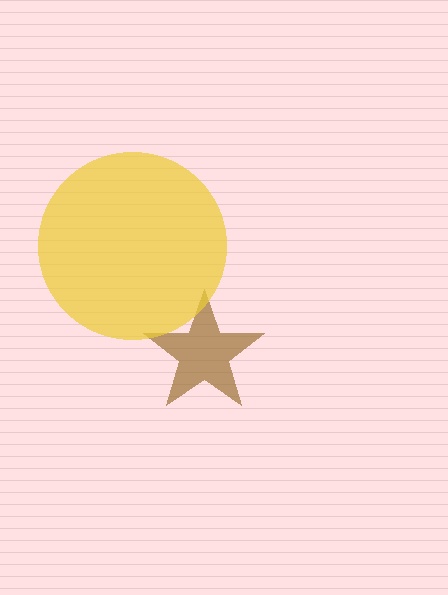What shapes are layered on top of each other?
The layered shapes are: a brown star, a yellow circle.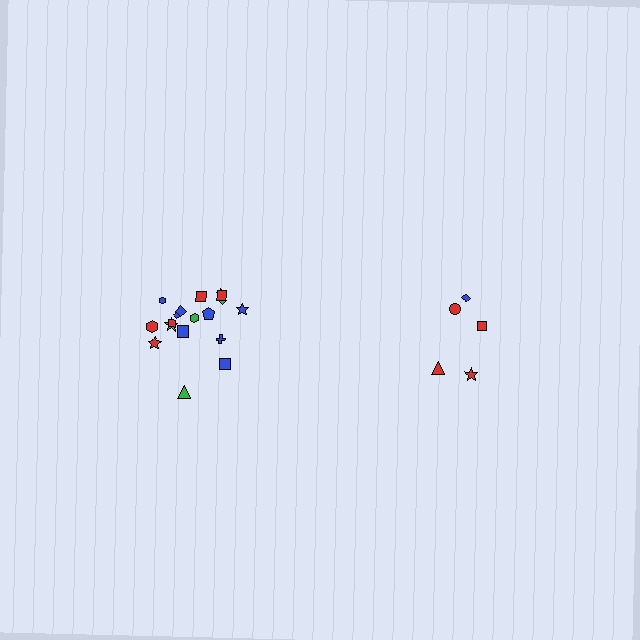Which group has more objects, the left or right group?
The left group.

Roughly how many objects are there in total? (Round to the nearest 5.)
Roughly 25 objects in total.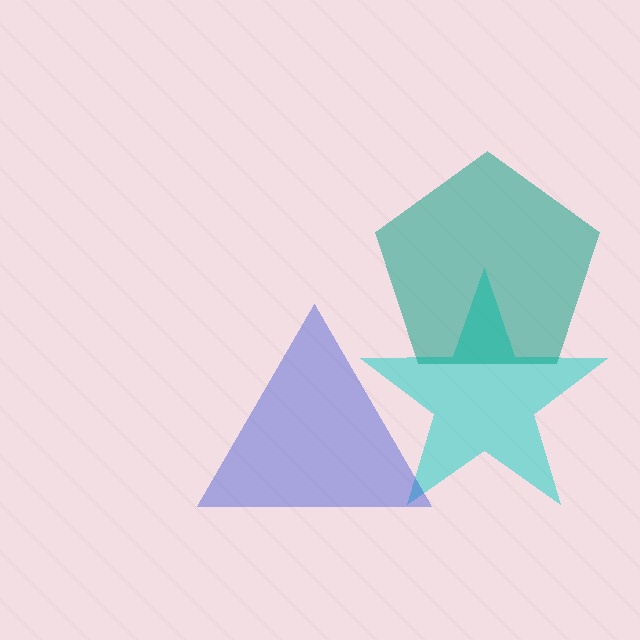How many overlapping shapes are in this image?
There are 3 overlapping shapes in the image.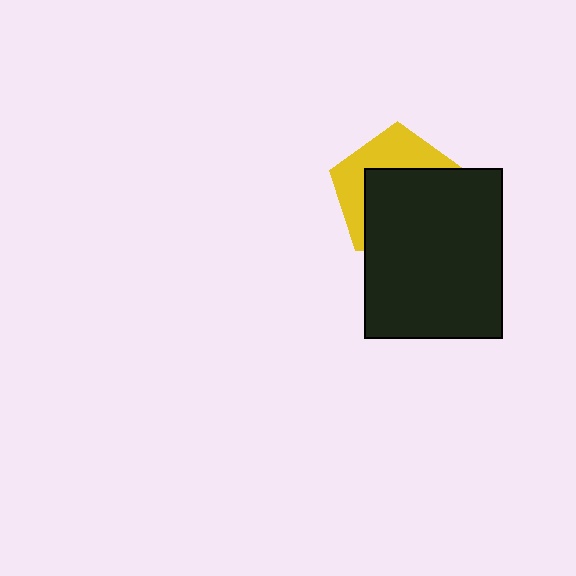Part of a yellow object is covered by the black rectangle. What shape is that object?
It is a pentagon.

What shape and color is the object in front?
The object in front is a black rectangle.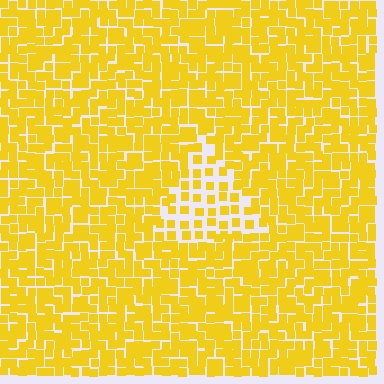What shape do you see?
I see a triangle.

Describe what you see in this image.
The image contains small yellow elements arranged at two different densities. A triangle-shaped region is visible where the elements are less densely packed than the surrounding area.